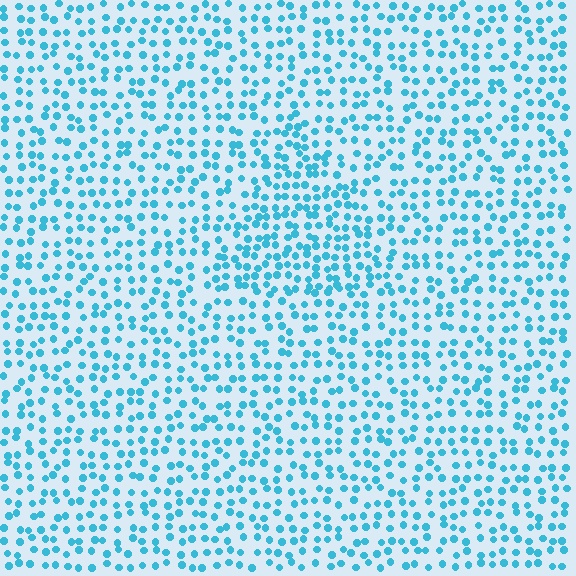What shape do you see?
I see a triangle.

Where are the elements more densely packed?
The elements are more densely packed inside the triangle boundary.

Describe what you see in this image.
The image contains small cyan elements arranged at two different densities. A triangle-shaped region is visible where the elements are more densely packed than the surrounding area.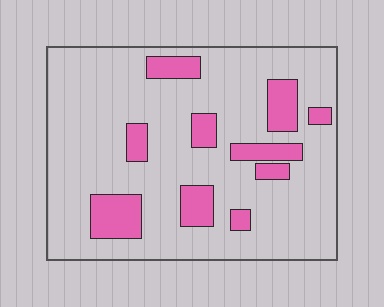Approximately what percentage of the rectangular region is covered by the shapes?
Approximately 20%.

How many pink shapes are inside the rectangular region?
10.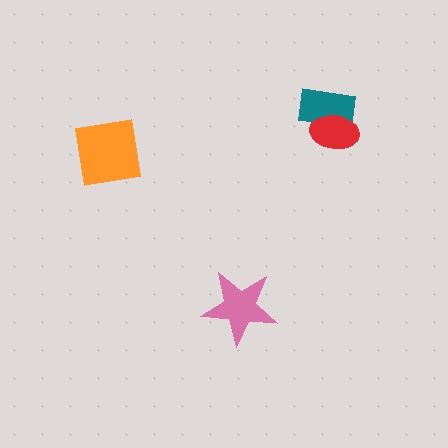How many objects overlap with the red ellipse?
1 object overlaps with the red ellipse.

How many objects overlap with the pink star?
0 objects overlap with the pink star.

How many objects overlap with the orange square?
0 objects overlap with the orange square.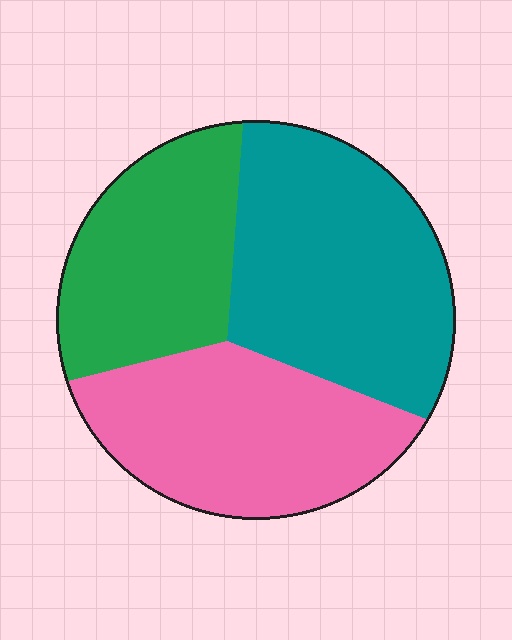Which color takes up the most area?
Teal, at roughly 40%.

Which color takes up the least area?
Green, at roughly 25%.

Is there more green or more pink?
Pink.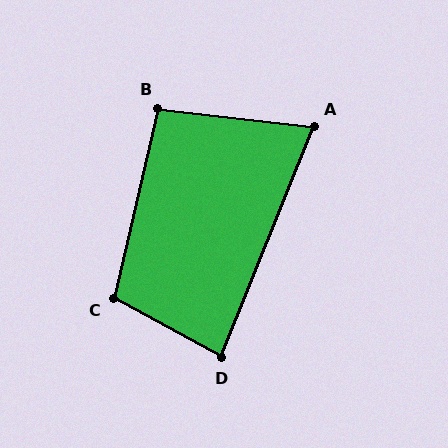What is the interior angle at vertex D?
Approximately 83 degrees (acute).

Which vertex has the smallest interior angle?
A, at approximately 74 degrees.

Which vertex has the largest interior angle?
C, at approximately 106 degrees.